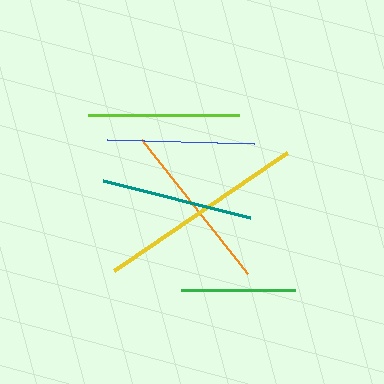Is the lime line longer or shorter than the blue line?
The lime line is longer than the blue line.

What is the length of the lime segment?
The lime segment is approximately 151 pixels long.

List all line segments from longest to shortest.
From longest to shortest: yellow, orange, teal, lime, blue, green.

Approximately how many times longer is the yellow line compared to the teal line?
The yellow line is approximately 1.4 times the length of the teal line.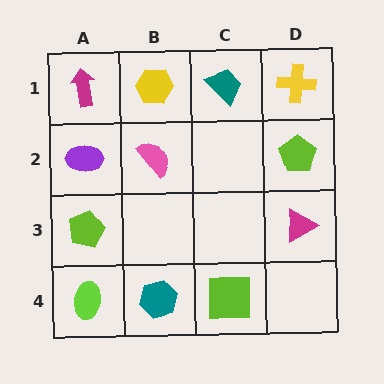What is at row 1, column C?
A teal trapezoid.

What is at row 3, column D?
A magenta triangle.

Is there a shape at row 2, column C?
No, that cell is empty.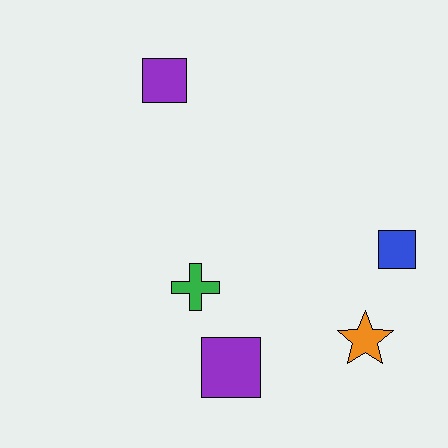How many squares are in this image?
There are 3 squares.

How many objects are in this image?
There are 5 objects.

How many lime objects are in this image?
There are no lime objects.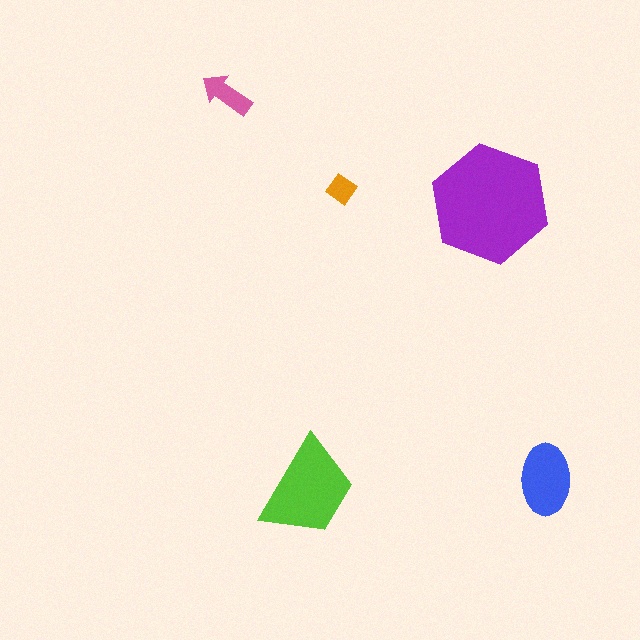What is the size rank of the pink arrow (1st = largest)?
4th.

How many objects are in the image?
There are 5 objects in the image.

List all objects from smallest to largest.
The orange diamond, the pink arrow, the blue ellipse, the lime trapezoid, the purple hexagon.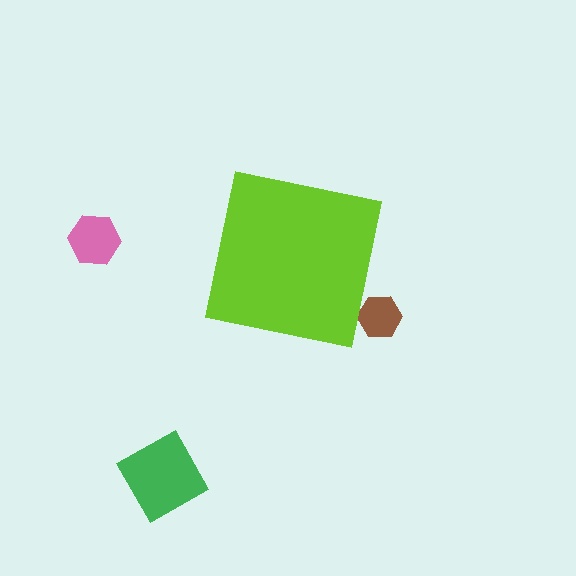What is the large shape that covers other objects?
A lime square.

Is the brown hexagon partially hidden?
Yes, the brown hexagon is partially hidden behind the lime square.